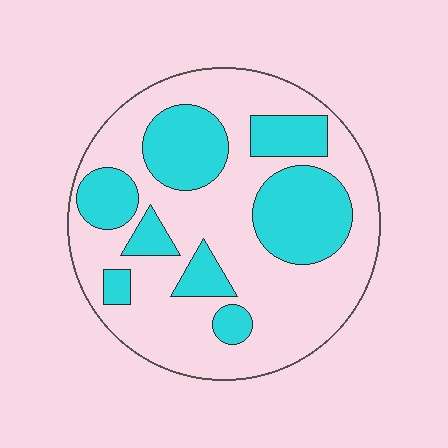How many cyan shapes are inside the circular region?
8.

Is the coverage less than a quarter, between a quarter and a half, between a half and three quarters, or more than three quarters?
Between a quarter and a half.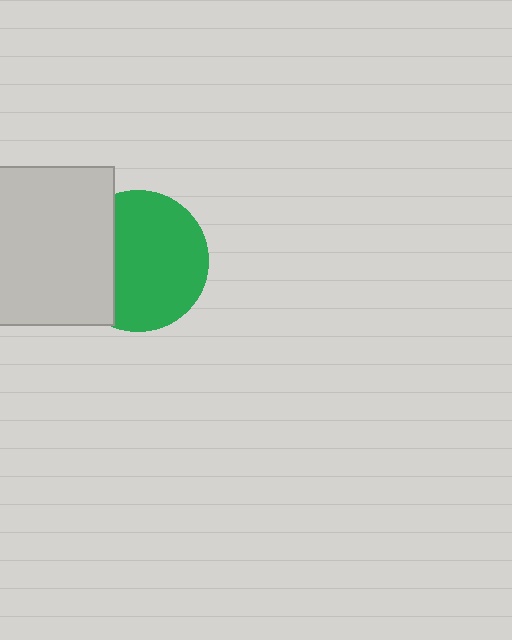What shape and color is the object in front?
The object in front is a light gray rectangle.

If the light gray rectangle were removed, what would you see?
You would see the complete green circle.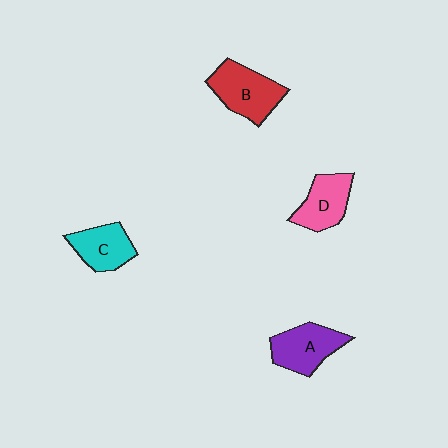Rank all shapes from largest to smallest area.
From largest to smallest: B (red), A (purple), D (pink), C (cyan).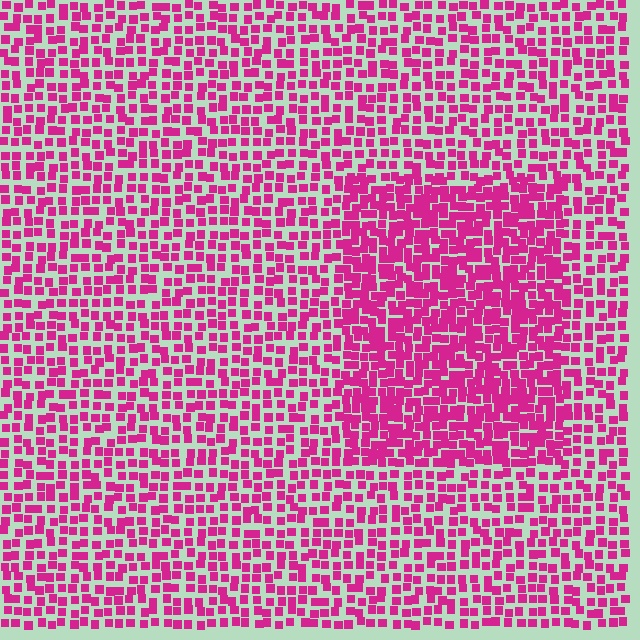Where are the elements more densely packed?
The elements are more densely packed inside the rectangle boundary.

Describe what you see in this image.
The image contains small magenta elements arranged at two different densities. A rectangle-shaped region is visible where the elements are more densely packed than the surrounding area.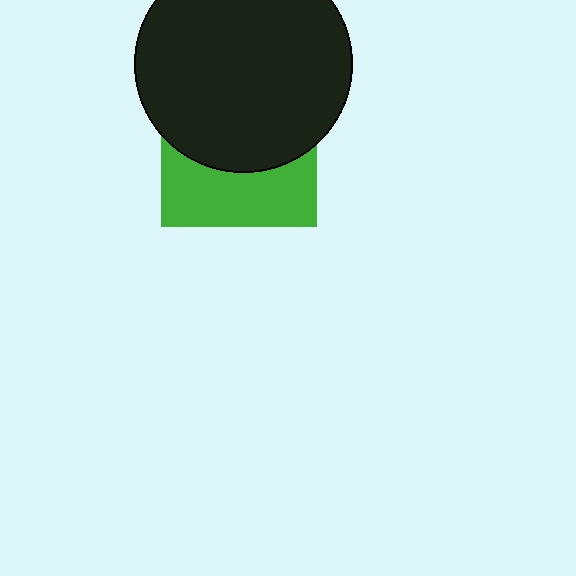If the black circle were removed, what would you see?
You would see the complete green square.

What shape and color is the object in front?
The object in front is a black circle.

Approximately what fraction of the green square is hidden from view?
Roughly 59% of the green square is hidden behind the black circle.